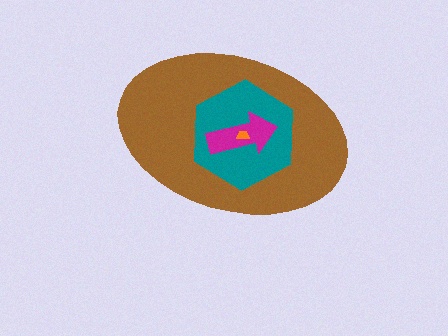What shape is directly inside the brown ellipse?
The teal hexagon.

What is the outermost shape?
The brown ellipse.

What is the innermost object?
The orange trapezoid.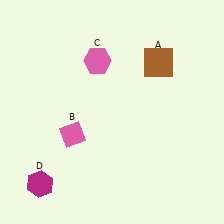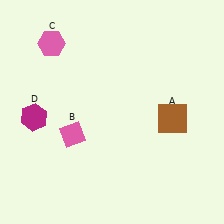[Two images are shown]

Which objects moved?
The objects that moved are: the brown square (A), the pink hexagon (C), the magenta hexagon (D).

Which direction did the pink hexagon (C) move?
The pink hexagon (C) moved left.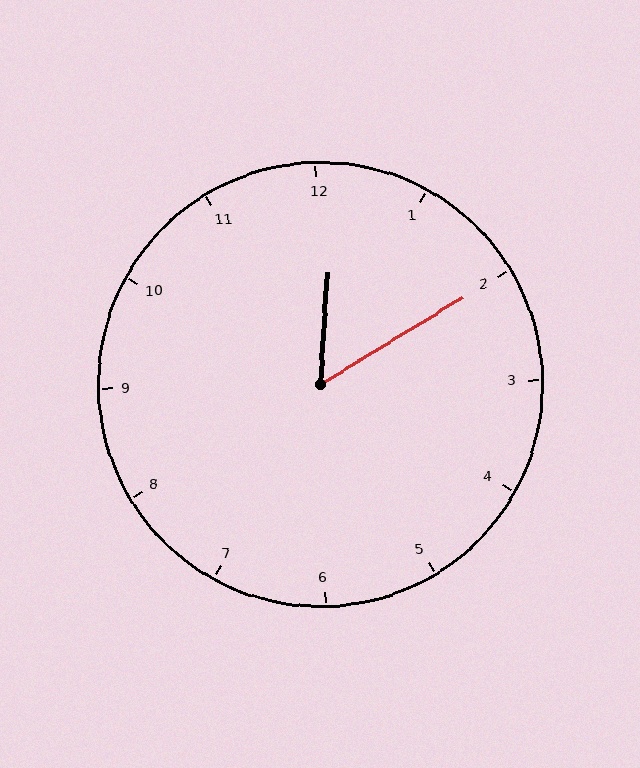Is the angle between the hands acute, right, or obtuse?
It is acute.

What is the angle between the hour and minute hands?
Approximately 55 degrees.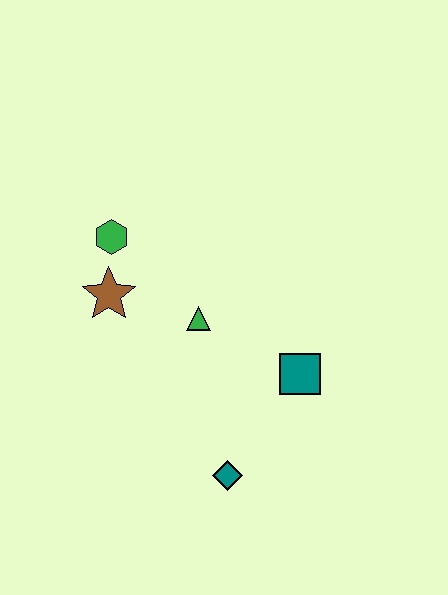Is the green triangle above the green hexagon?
No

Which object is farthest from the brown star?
The teal diamond is farthest from the brown star.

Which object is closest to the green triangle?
The brown star is closest to the green triangle.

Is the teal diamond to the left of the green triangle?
No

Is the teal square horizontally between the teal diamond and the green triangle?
No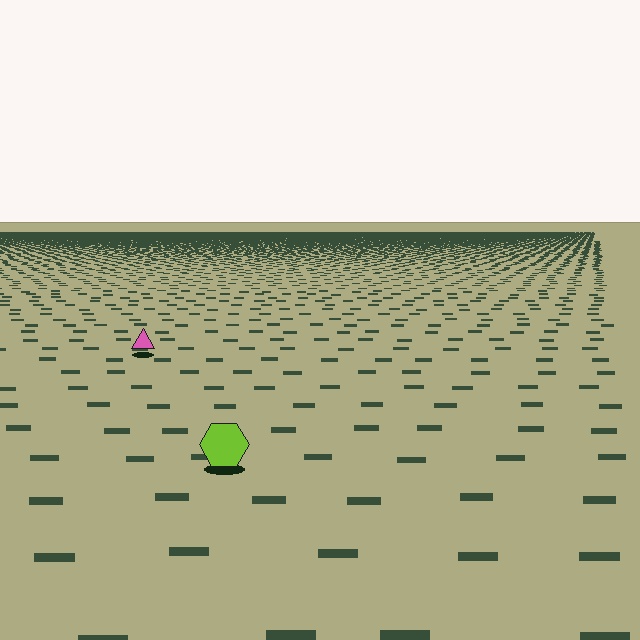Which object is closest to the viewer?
The lime hexagon is closest. The texture marks near it are larger and more spread out.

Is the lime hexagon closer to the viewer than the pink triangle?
Yes. The lime hexagon is closer — you can tell from the texture gradient: the ground texture is coarser near it.